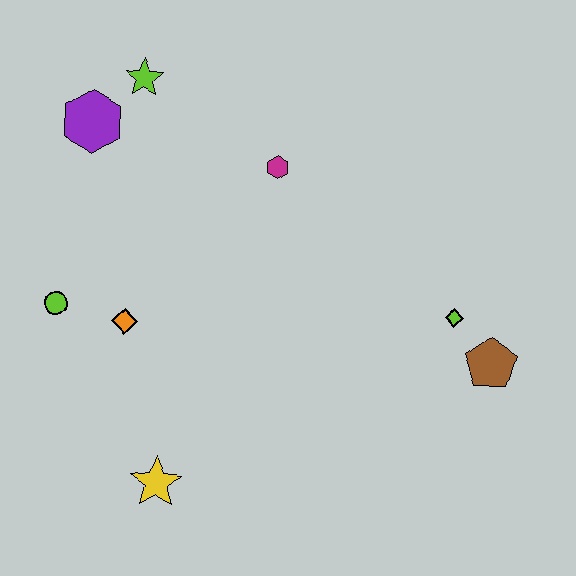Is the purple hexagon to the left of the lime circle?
No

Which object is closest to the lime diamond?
The brown pentagon is closest to the lime diamond.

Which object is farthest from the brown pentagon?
The purple hexagon is farthest from the brown pentagon.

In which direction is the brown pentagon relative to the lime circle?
The brown pentagon is to the right of the lime circle.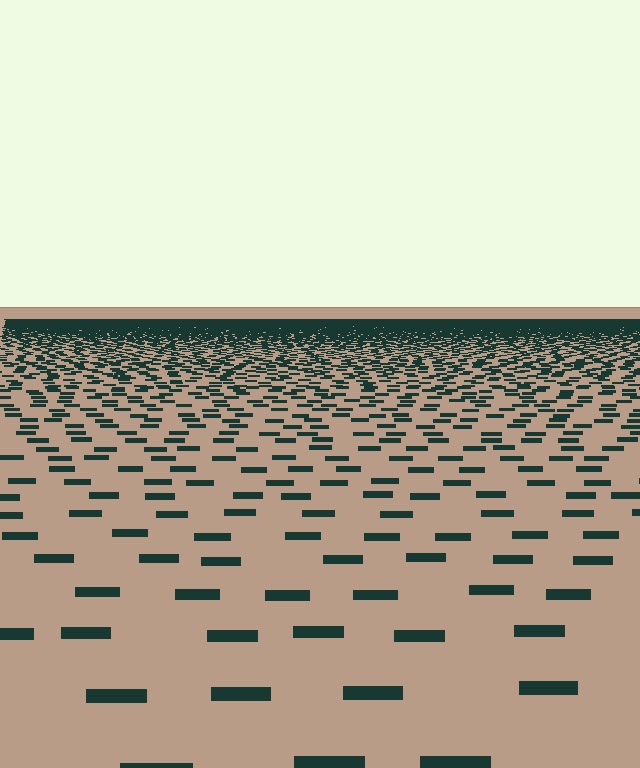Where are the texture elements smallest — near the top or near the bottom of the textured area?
Near the top.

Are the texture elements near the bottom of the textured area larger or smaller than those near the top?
Larger. Near the bottom, elements are closer to the viewer and appear at a bigger on-screen size.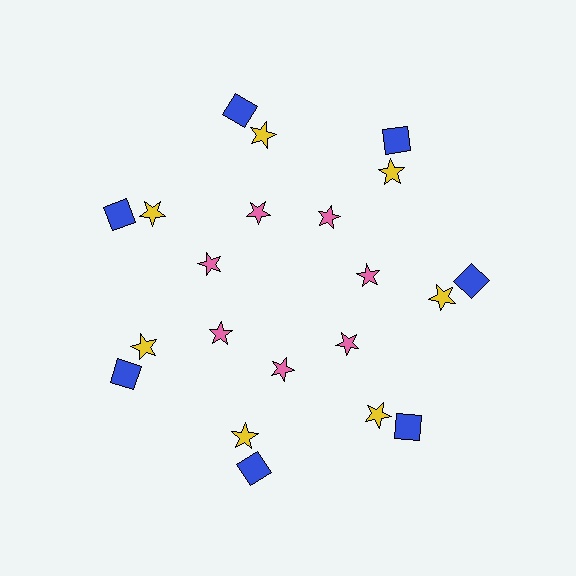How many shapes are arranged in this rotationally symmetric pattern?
There are 21 shapes, arranged in 7 groups of 3.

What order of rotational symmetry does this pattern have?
This pattern has 7-fold rotational symmetry.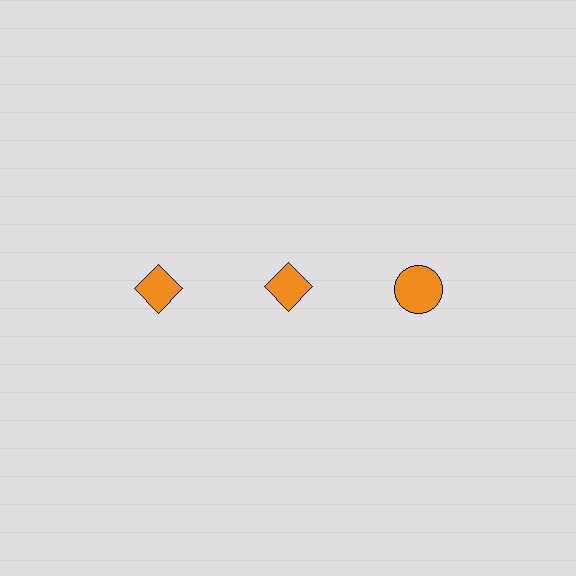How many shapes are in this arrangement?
There are 3 shapes arranged in a grid pattern.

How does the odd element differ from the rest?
It has a different shape: circle instead of diamond.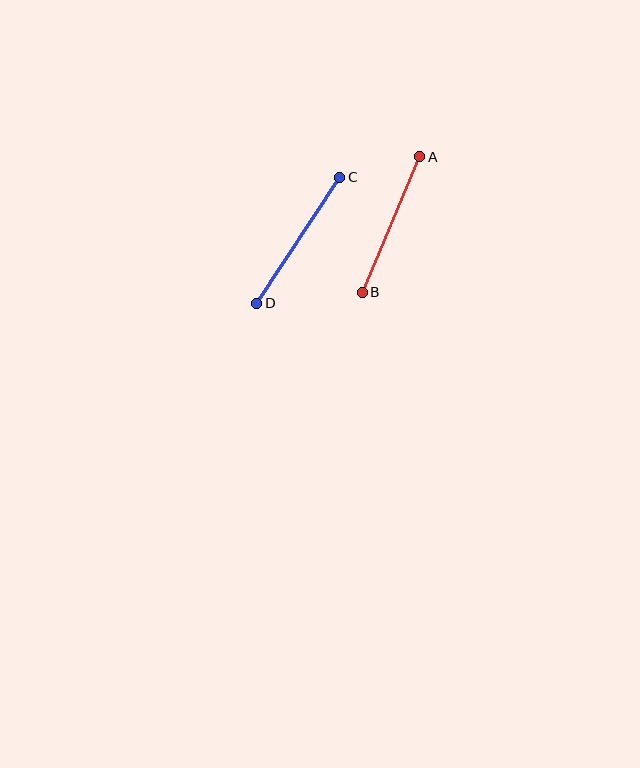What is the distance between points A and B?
The distance is approximately 147 pixels.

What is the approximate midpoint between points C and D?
The midpoint is at approximately (298, 240) pixels.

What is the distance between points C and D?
The distance is approximately 151 pixels.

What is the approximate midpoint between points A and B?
The midpoint is at approximately (391, 225) pixels.